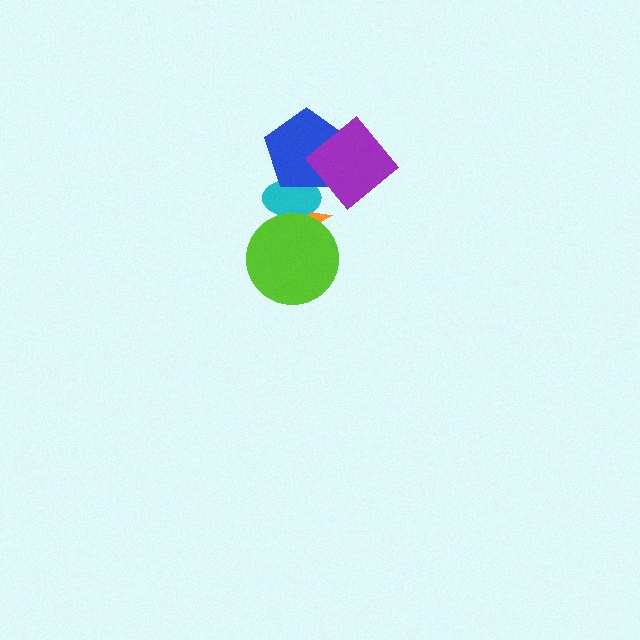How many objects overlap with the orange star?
2 objects overlap with the orange star.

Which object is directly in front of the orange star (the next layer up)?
The cyan ellipse is directly in front of the orange star.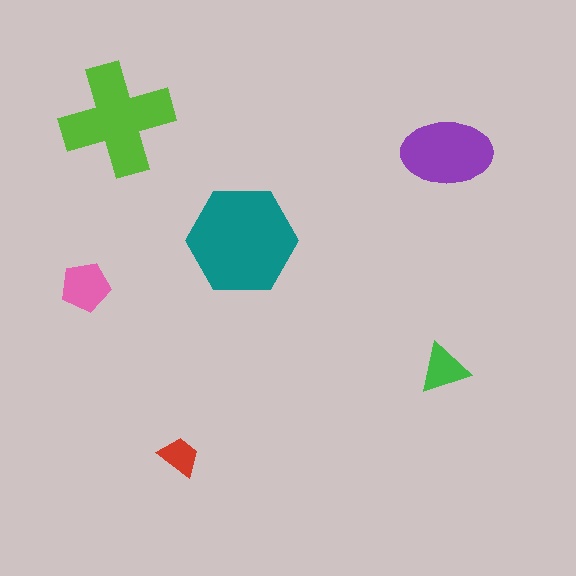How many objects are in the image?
There are 6 objects in the image.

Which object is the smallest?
The red trapezoid.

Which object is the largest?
The teal hexagon.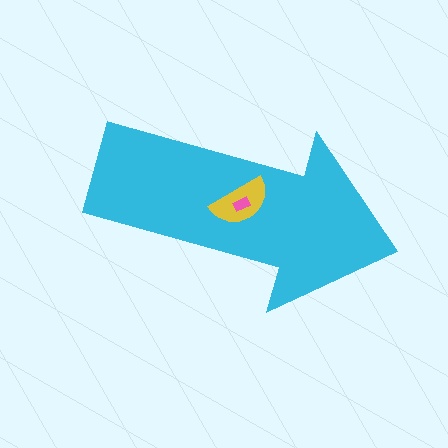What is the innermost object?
The pink rectangle.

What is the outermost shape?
The cyan arrow.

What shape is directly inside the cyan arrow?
The yellow semicircle.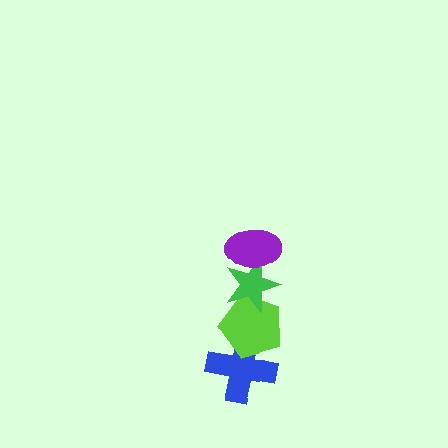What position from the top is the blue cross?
The blue cross is 4th from the top.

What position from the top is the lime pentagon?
The lime pentagon is 3rd from the top.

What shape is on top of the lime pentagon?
The green star is on top of the lime pentagon.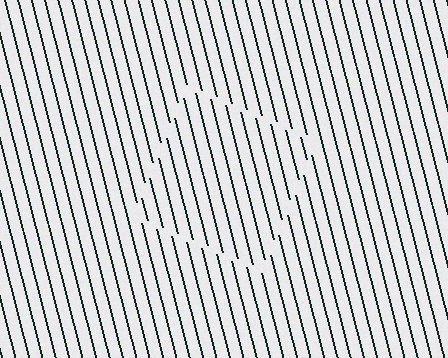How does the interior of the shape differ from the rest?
The interior of the shape contains the same grating, shifted by half a period — the contour is defined by the phase discontinuity where line-ends from the inner and outer gratings abut.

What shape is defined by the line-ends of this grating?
An illusory square. The interior of the shape contains the same grating, shifted by half a period — the contour is defined by the phase discontinuity where line-ends from the inner and outer gratings abut.